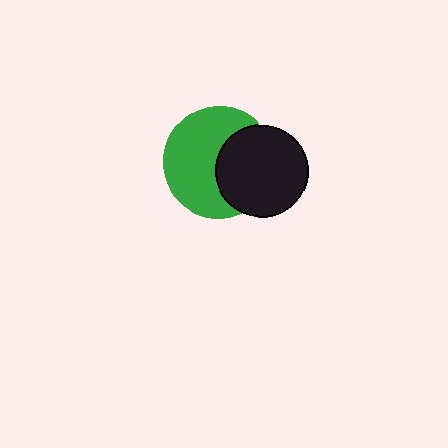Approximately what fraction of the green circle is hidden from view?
Roughly 39% of the green circle is hidden behind the black circle.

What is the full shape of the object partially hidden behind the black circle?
The partially hidden object is a green circle.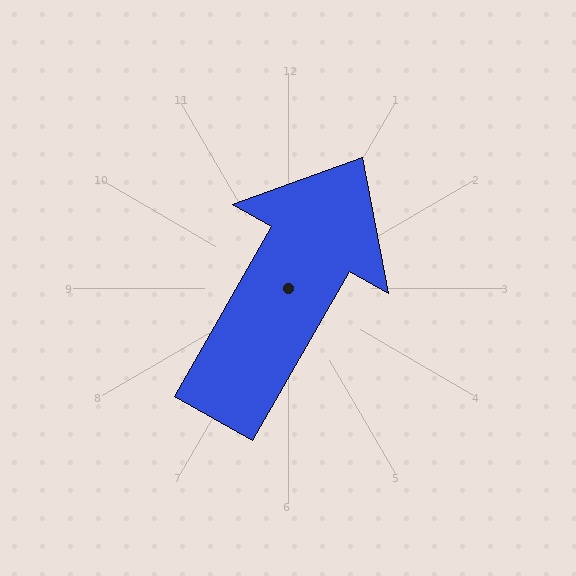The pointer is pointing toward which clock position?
Roughly 1 o'clock.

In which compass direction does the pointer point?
Northeast.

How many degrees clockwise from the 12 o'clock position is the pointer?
Approximately 30 degrees.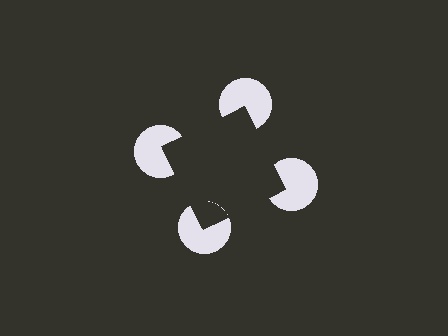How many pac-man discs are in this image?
There are 4 — one at each vertex of the illusory square.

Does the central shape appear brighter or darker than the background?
It typically appears slightly darker than the background, even though no actual brightness change is drawn.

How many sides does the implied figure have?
4 sides.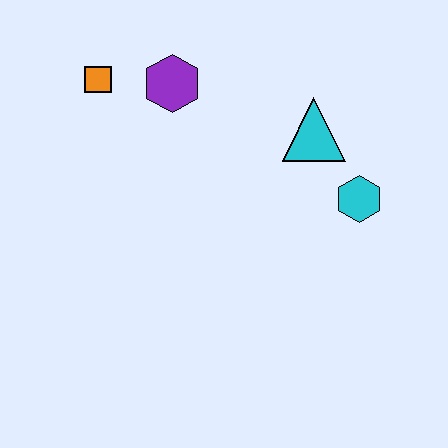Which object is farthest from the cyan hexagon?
The orange square is farthest from the cyan hexagon.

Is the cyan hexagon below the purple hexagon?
Yes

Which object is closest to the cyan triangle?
The cyan hexagon is closest to the cyan triangle.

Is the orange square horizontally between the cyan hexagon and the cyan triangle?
No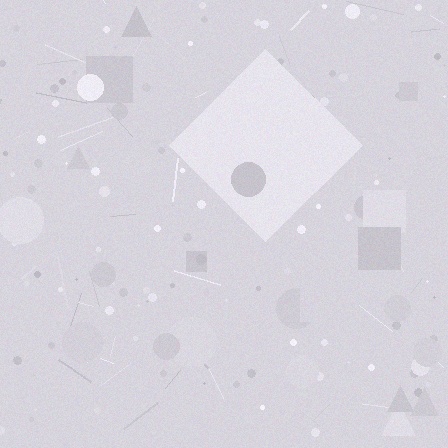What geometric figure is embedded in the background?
A diamond is embedded in the background.